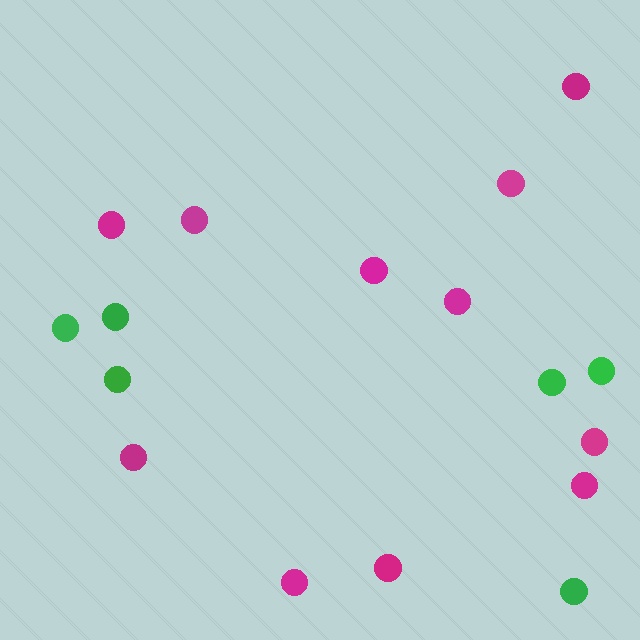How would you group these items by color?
There are 2 groups: one group of green circles (6) and one group of magenta circles (11).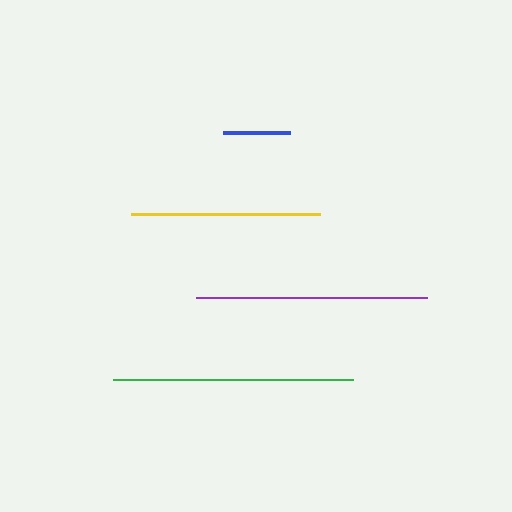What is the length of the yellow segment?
The yellow segment is approximately 188 pixels long.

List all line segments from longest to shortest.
From longest to shortest: green, purple, yellow, blue.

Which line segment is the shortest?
The blue line is the shortest at approximately 67 pixels.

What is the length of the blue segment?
The blue segment is approximately 67 pixels long.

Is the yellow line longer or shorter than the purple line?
The purple line is longer than the yellow line.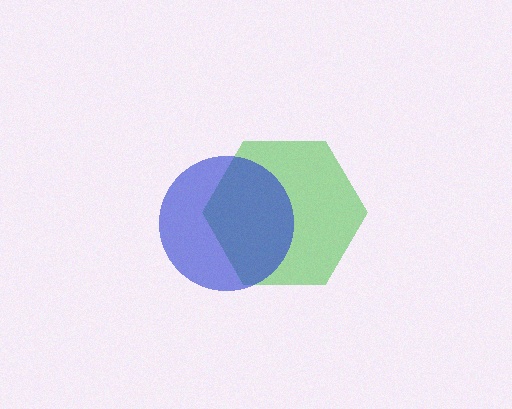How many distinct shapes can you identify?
There are 2 distinct shapes: a green hexagon, a blue circle.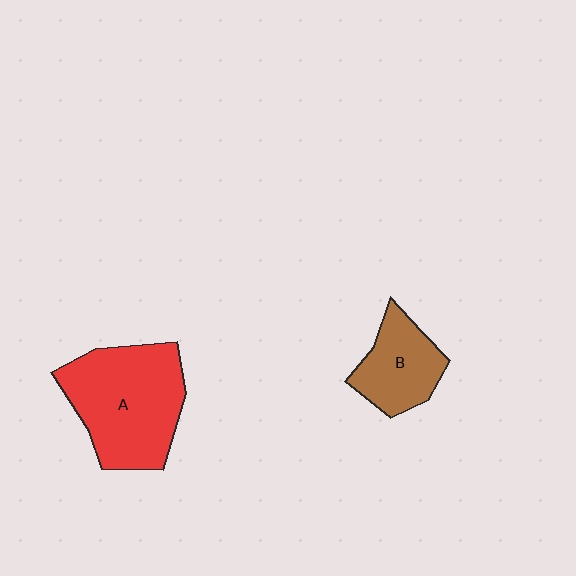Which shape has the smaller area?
Shape B (brown).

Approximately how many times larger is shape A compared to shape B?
Approximately 1.9 times.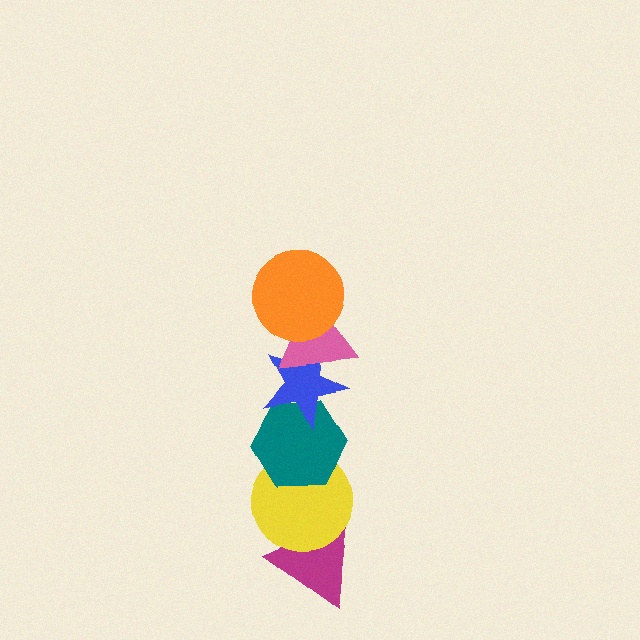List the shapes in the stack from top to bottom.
From top to bottom: the orange circle, the pink triangle, the blue star, the teal hexagon, the yellow circle, the magenta triangle.